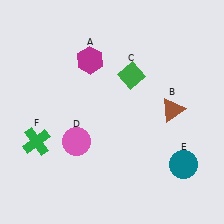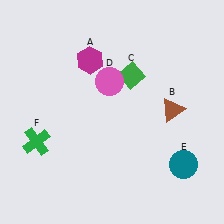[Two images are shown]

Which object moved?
The pink circle (D) moved up.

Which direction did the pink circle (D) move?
The pink circle (D) moved up.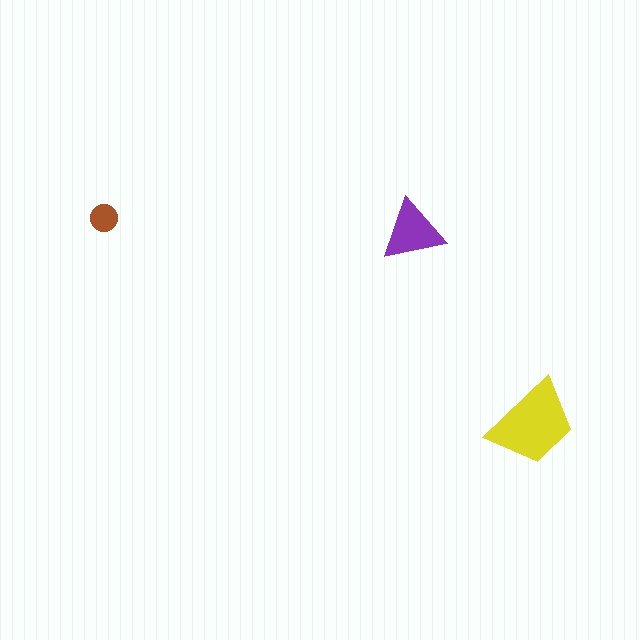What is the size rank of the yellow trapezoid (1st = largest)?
1st.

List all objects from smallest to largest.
The brown circle, the purple triangle, the yellow trapezoid.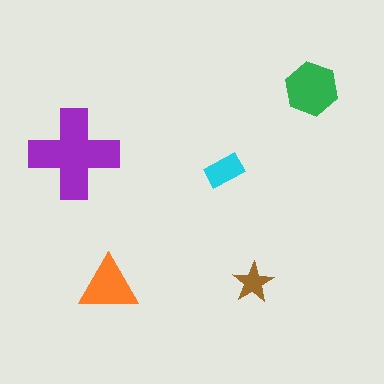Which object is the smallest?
The brown star.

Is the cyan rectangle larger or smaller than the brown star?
Larger.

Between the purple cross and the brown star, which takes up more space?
The purple cross.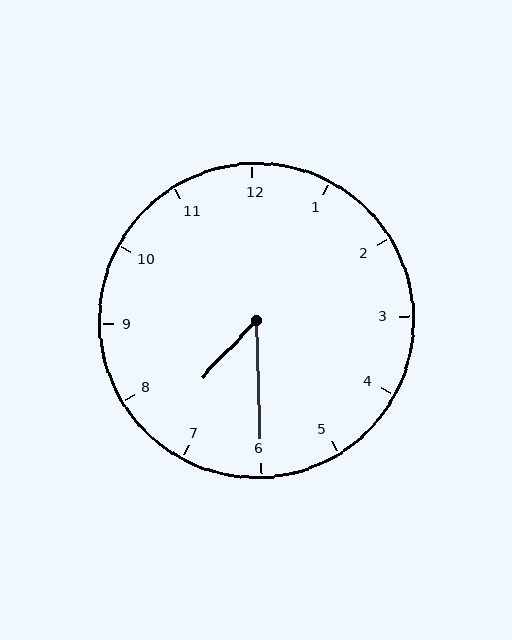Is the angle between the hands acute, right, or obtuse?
It is acute.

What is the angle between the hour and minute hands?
Approximately 45 degrees.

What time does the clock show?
7:30.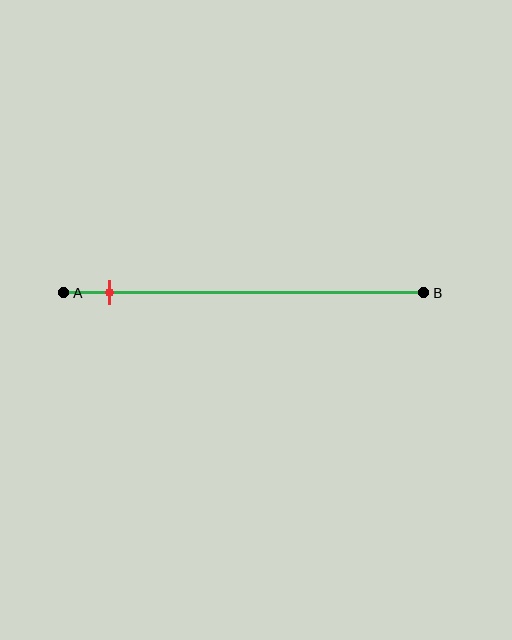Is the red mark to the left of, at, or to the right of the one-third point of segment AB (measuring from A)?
The red mark is to the left of the one-third point of segment AB.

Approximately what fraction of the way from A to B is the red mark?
The red mark is approximately 15% of the way from A to B.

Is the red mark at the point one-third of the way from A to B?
No, the mark is at about 15% from A, not at the 33% one-third point.